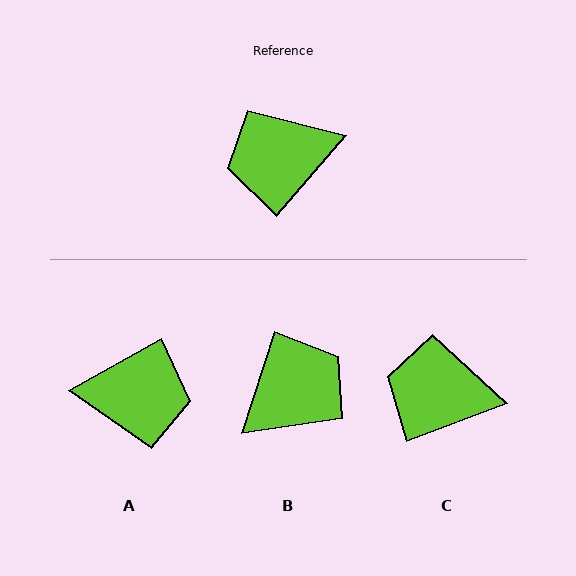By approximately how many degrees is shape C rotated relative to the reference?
Approximately 29 degrees clockwise.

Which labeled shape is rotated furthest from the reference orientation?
A, about 159 degrees away.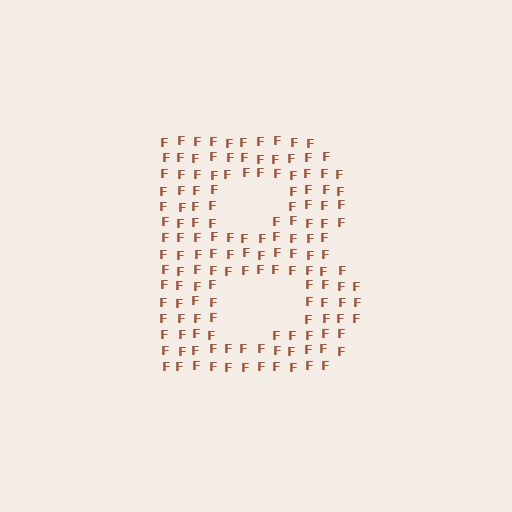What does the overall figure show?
The overall figure shows the letter B.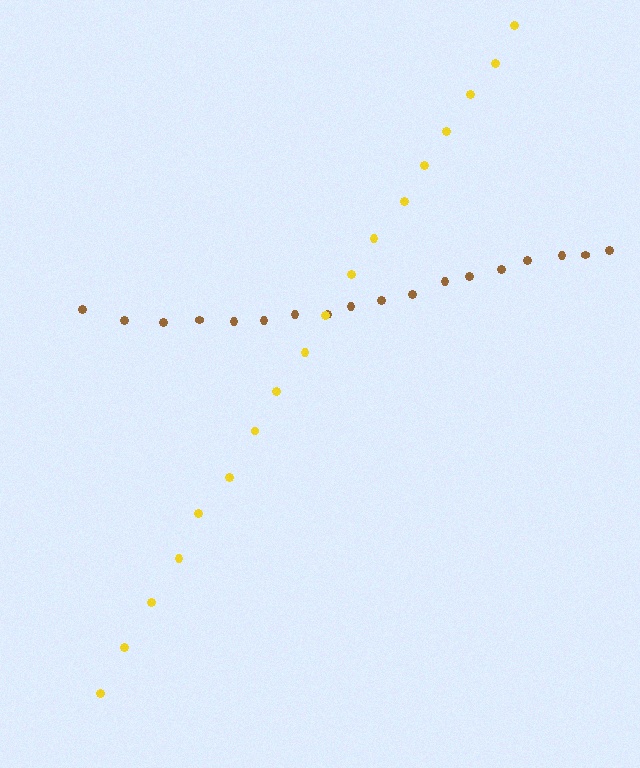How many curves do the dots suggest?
There are 2 distinct paths.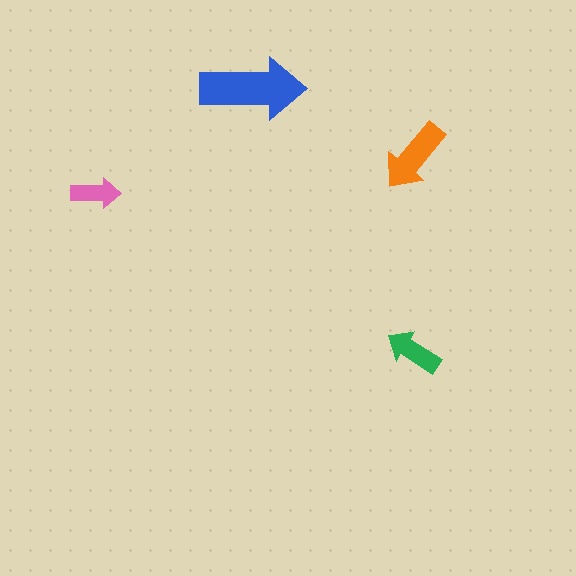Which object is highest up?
The blue arrow is topmost.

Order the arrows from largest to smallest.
the blue one, the orange one, the green one, the pink one.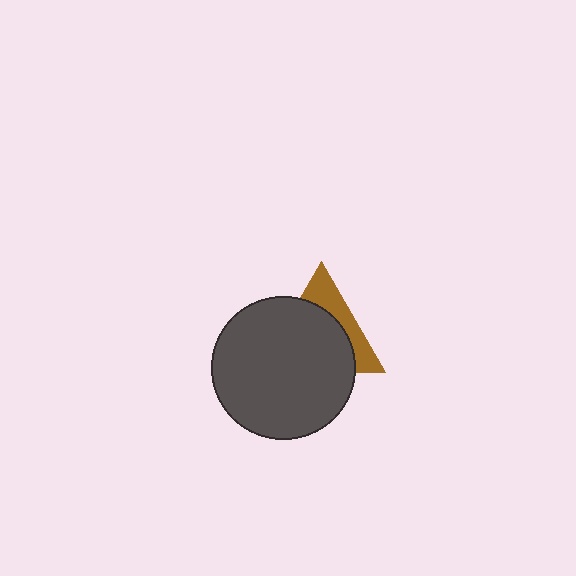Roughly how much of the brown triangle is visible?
A small part of it is visible (roughly 34%).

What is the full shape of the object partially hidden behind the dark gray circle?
The partially hidden object is a brown triangle.